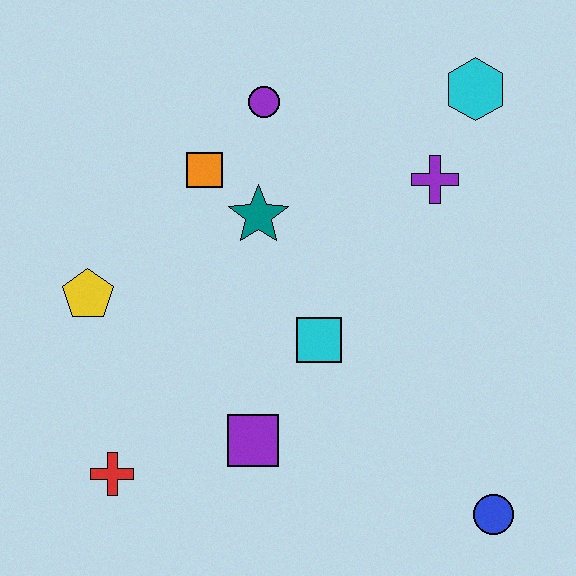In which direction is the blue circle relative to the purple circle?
The blue circle is below the purple circle.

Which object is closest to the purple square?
The cyan square is closest to the purple square.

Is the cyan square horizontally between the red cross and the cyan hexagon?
Yes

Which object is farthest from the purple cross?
The red cross is farthest from the purple cross.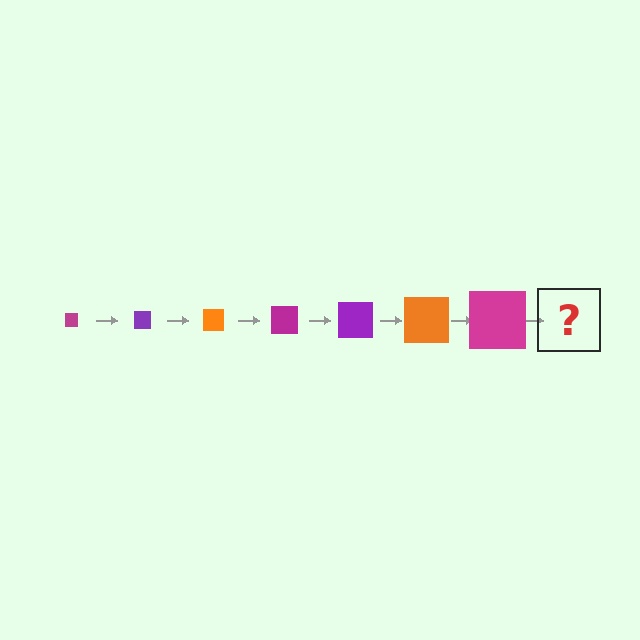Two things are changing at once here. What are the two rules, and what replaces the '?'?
The two rules are that the square grows larger each step and the color cycles through magenta, purple, and orange. The '?' should be a purple square, larger than the previous one.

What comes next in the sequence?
The next element should be a purple square, larger than the previous one.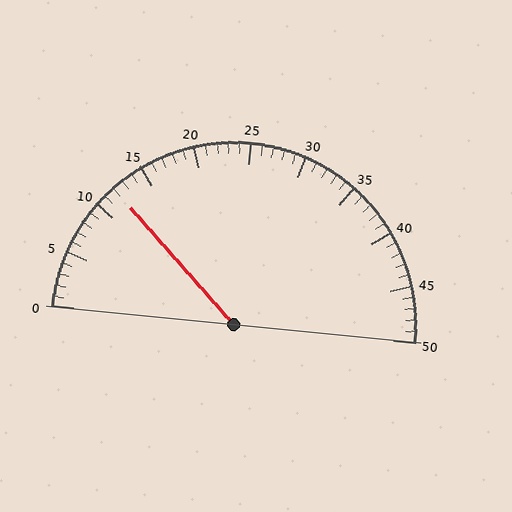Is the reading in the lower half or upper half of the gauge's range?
The reading is in the lower half of the range (0 to 50).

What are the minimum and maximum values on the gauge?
The gauge ranges from 0 to 50.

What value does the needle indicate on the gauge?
The needle indicates approximately 12.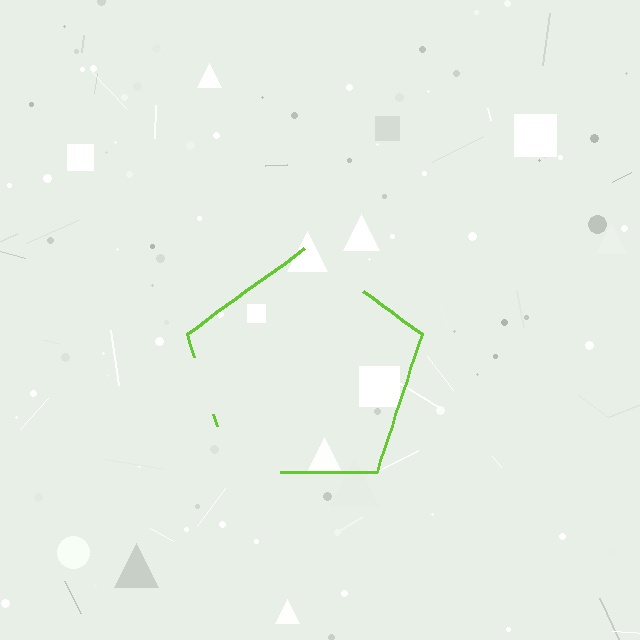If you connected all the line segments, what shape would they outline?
They would outline a pentagon.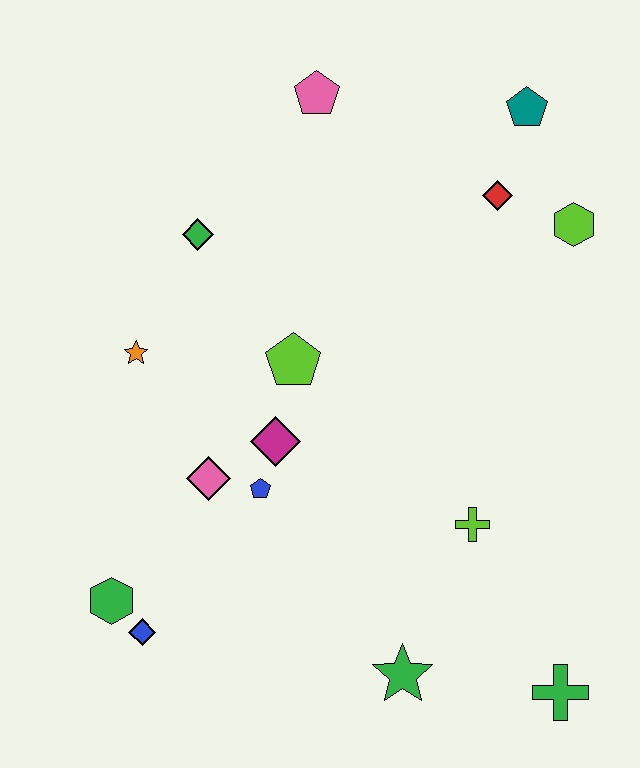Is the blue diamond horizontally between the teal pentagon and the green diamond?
No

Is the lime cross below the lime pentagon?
Yes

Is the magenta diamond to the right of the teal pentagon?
No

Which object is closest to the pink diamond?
The blue pentagon is closest to the pink diamond.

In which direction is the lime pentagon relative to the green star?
The lime pentagon is above the green star.